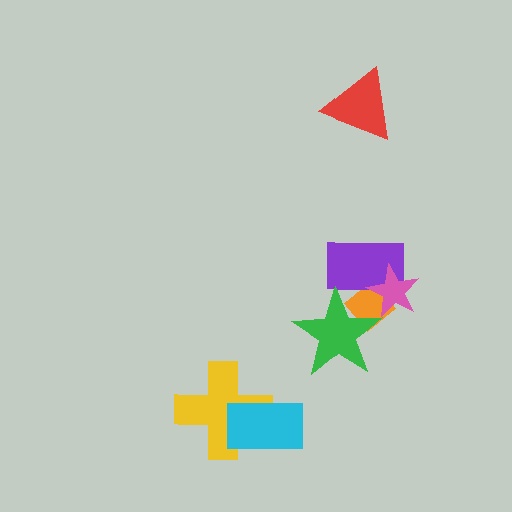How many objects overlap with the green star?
2 objects overlap with the green star.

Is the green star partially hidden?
No, no other shape covers it.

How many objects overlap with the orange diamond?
3 objects overlap with the orange diamond.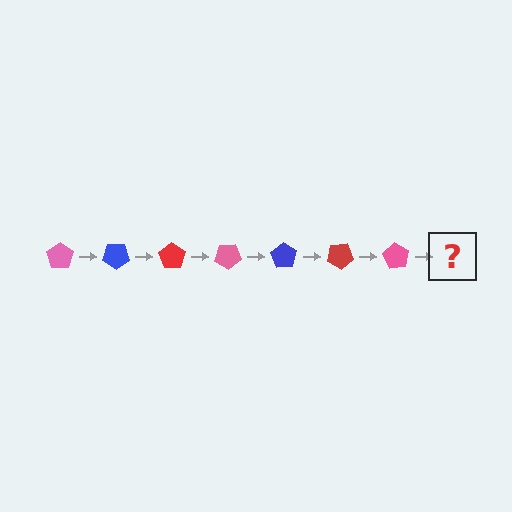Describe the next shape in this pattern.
It should be a blue pentagon, rotated 245 degrees from the start.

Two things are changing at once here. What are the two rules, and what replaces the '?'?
The two rules are that it rotates 35 degrees each step and the color cycles through pink, blue, and red. The '?' should be a blue pentagon, rotated 245 degrees from the start.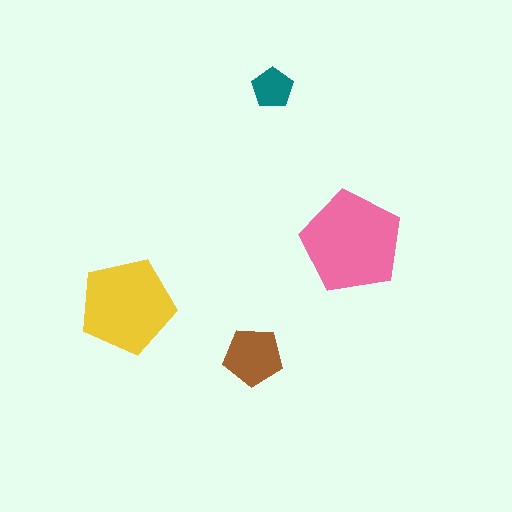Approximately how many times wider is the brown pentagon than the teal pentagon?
About 1.5 times wider.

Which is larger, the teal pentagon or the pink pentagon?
The pink one.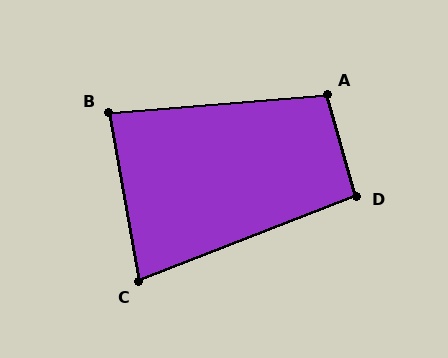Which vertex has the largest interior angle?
A, at approximately 101 degrees.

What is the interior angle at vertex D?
Approximately 95 degrees (obtuse).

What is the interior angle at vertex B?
Approximately 85 degrees (acute).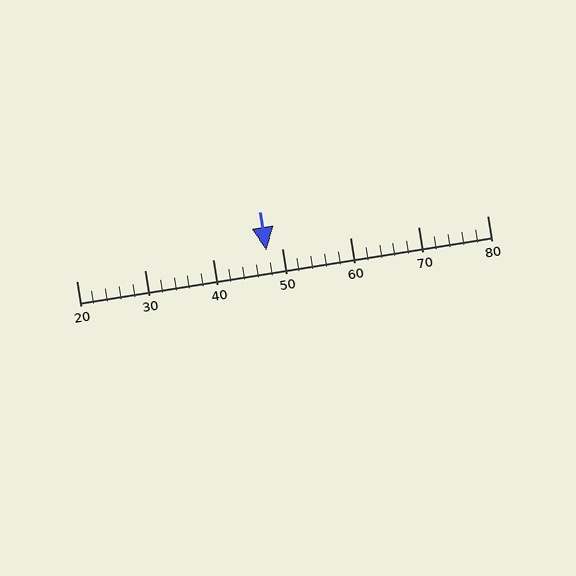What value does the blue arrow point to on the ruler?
The blue arrow points to approximately 48.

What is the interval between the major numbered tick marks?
The major tick marks are spaced 10 units apart.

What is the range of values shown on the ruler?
The ruler shows values from 20 to 80.